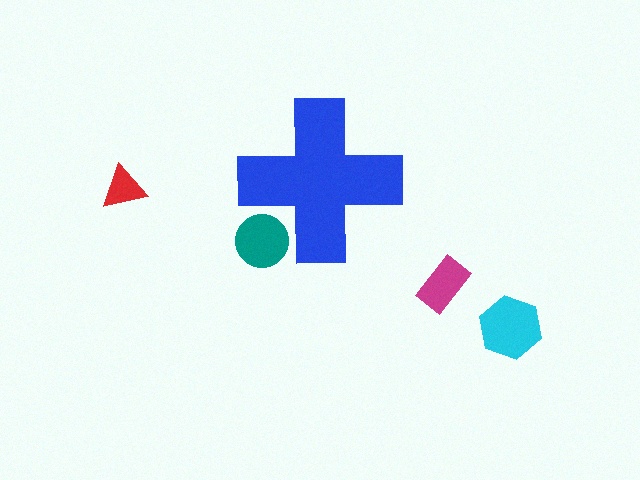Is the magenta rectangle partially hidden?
No, the magenta rectangle is fully visible.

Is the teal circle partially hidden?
Yes, the teal circle is partially hidden behind the blue cross.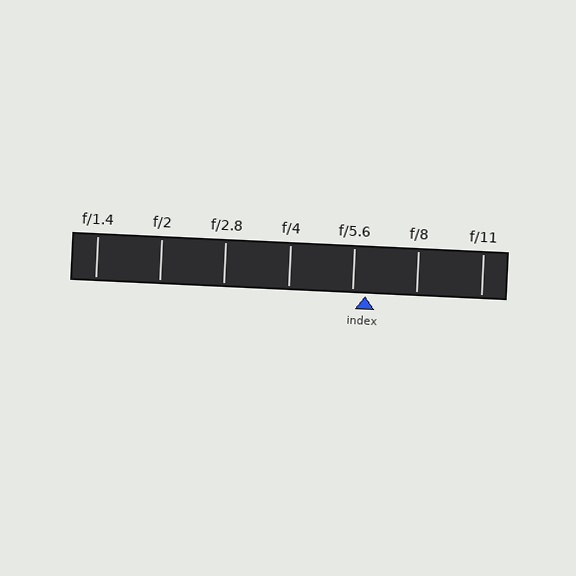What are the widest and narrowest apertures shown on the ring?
The widest aperture shown is f/1.4 and the narrowest is f/11.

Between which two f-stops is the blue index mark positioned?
The index mark is between f/5.6 and f/8.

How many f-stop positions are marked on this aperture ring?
There are 7 f-stop positions marked.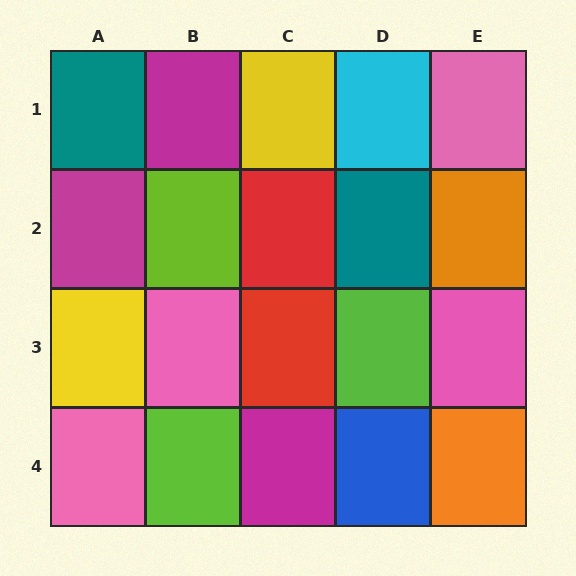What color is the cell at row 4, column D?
Blue.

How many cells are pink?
4 cells are pink.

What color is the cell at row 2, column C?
Red.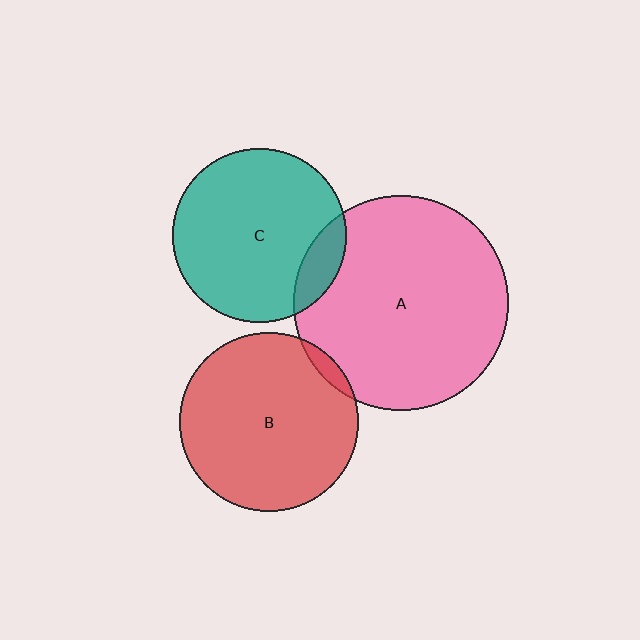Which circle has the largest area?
Circle A (pink).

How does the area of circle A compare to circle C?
Approximately 1.5 times.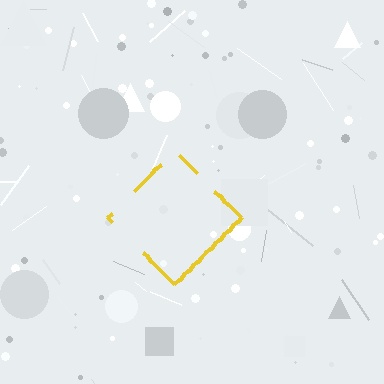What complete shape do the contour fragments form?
The contour fragments form a diamond.